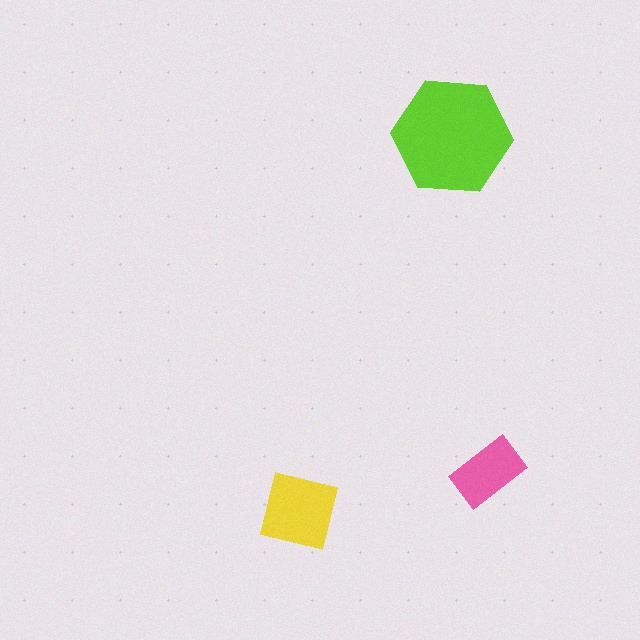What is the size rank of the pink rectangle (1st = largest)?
3rd.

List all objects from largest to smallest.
The lime hexagon, the yellow square, the pink rectangle.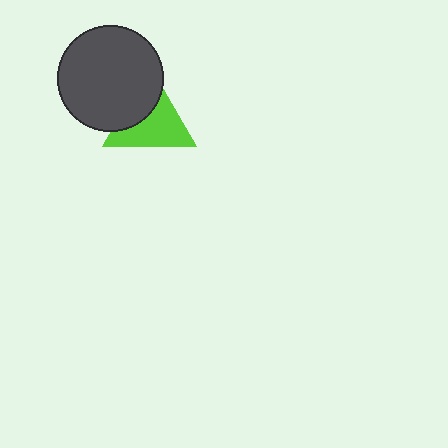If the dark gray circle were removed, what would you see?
You would see the complete lime triangle.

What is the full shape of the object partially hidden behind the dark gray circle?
The partially hidden object is a lime triangle.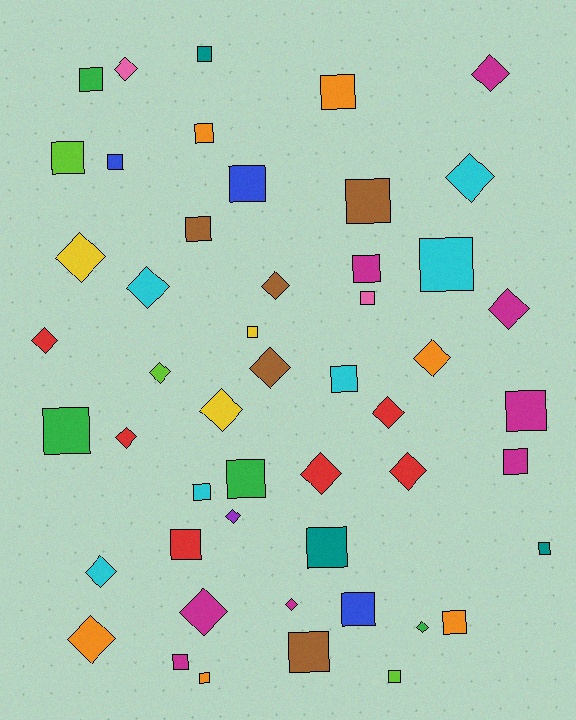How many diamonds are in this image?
There are 22 diamonds.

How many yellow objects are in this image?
There are 3 yellow objects.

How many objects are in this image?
There are 50 objects.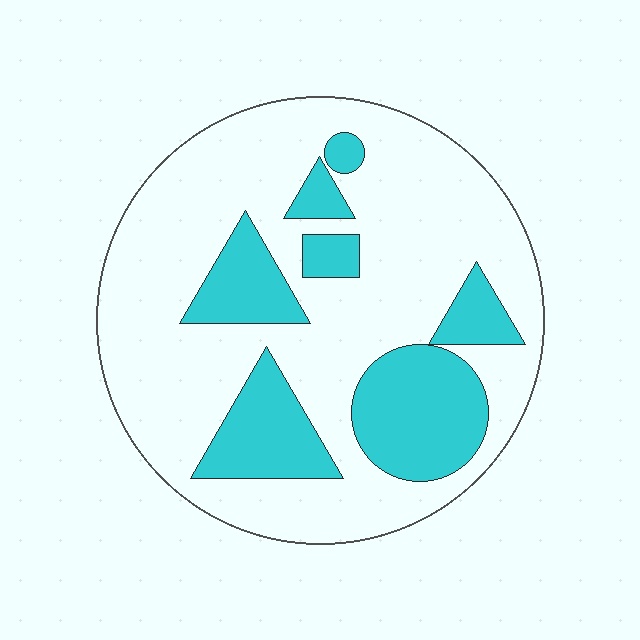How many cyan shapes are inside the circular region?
7.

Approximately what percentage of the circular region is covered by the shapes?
Approximately 25%.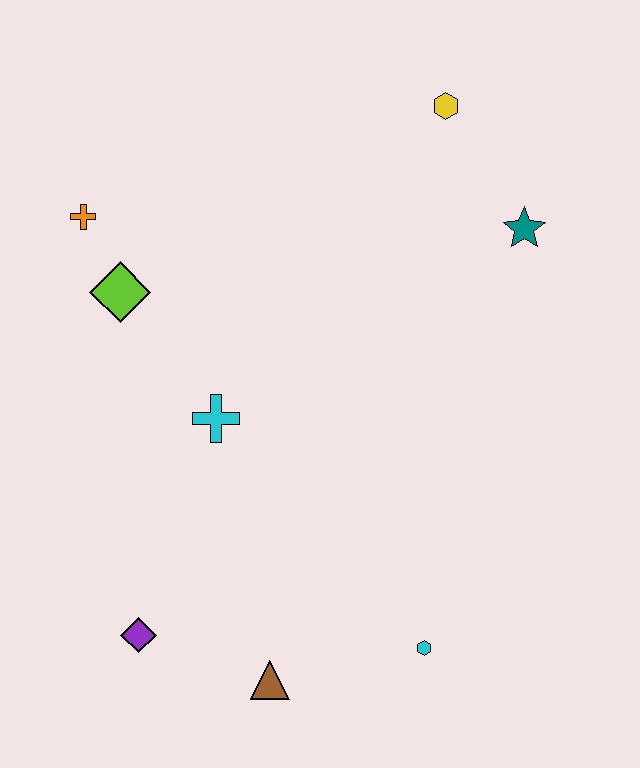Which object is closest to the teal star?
The yellow hexagon is closest to the teal star.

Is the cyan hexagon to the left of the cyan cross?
No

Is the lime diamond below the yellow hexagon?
Yes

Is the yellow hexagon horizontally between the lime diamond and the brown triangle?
No